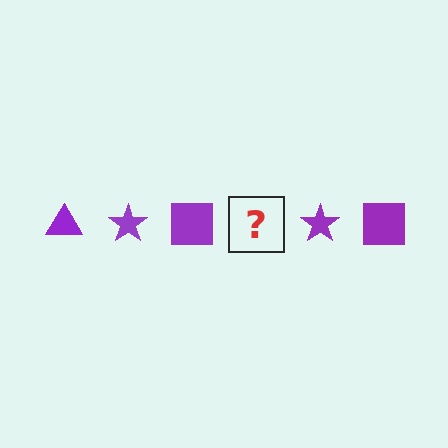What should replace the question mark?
The question mark should be replaced with a purple triangle.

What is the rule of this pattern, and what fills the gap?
The rule is that the pattern cycles through triangle, star, square shapes in purple. The gap should be filled with a purple triangle.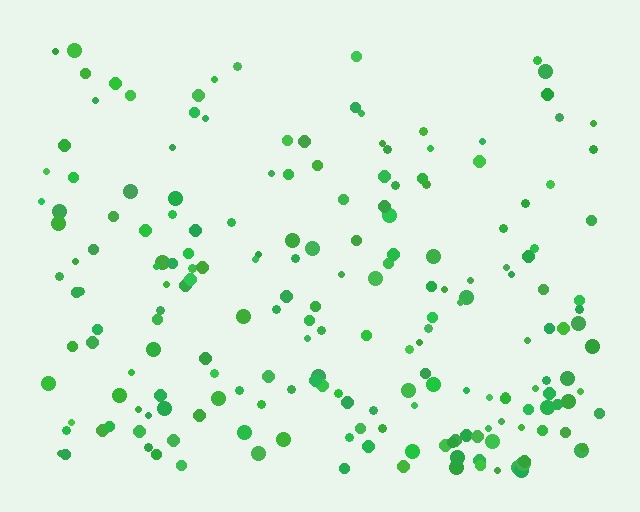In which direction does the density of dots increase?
From top to bottom, with the bottom side densest.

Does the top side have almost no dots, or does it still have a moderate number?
Still a moderate number, just noticeably fewer than the bottom.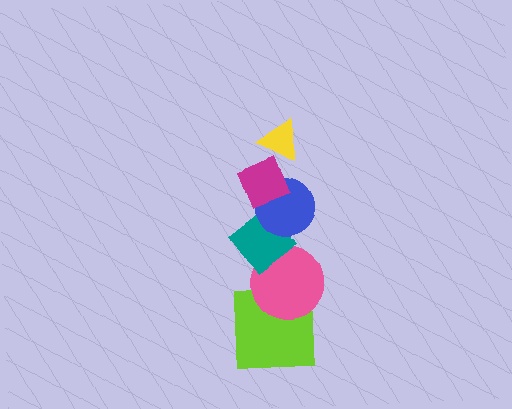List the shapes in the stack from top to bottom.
From top to bottom: the yellow triangle, the magenta diamond, the blue circle, the teal diamond, the pink circle, the lime square.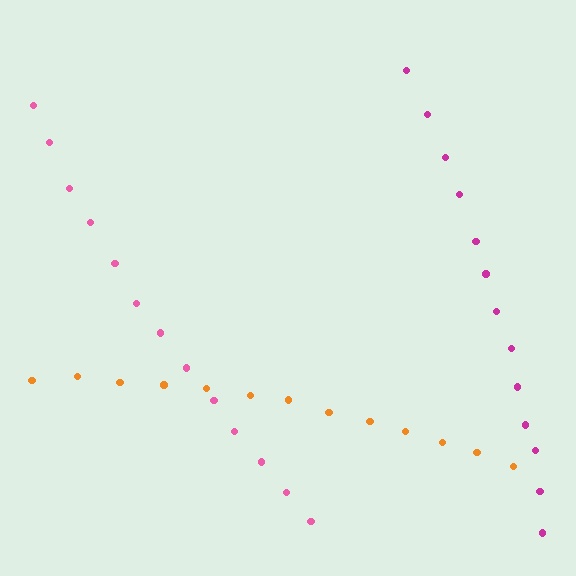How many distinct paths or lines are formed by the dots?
There are 3 distinct paths.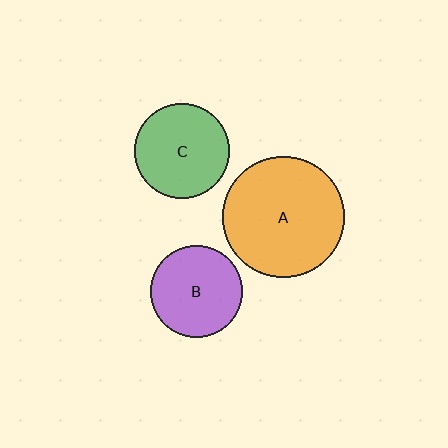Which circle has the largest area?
Circle A (orange).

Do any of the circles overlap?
No, none of the circles overlap.